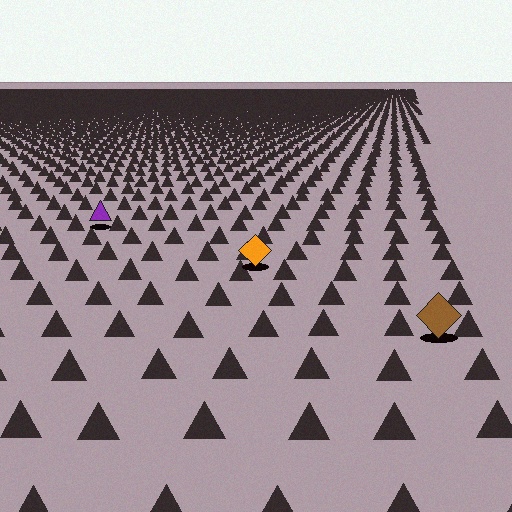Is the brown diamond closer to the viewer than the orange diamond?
Yes. The brown diamond is closer — you can tell from the texture gradient: the ground texture is coarser near it.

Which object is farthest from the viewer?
The purple triangle is farthest from the viewer. It appears smaller and the ground texture around it is denser.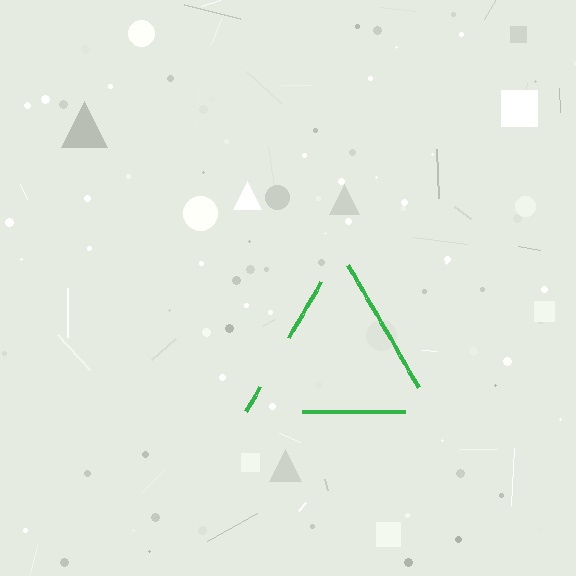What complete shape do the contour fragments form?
The contour fragments form a triangle.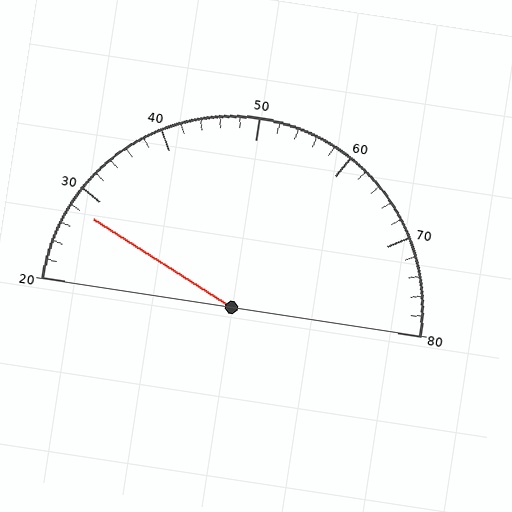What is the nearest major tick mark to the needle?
The nearest major tick mark is 30.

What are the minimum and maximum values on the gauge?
The gauge ranges from 20 to 80.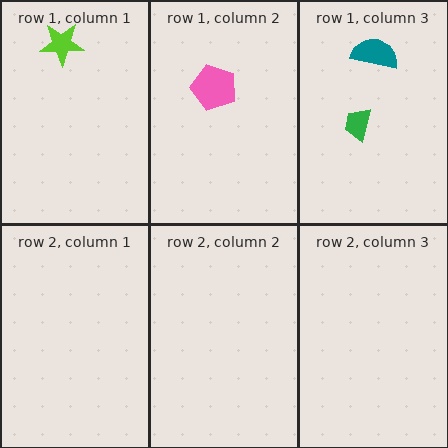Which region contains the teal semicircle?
The row 1, column 3 region.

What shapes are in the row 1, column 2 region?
The pink pentagon.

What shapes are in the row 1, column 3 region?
The green trapezoid, the teal semicircle.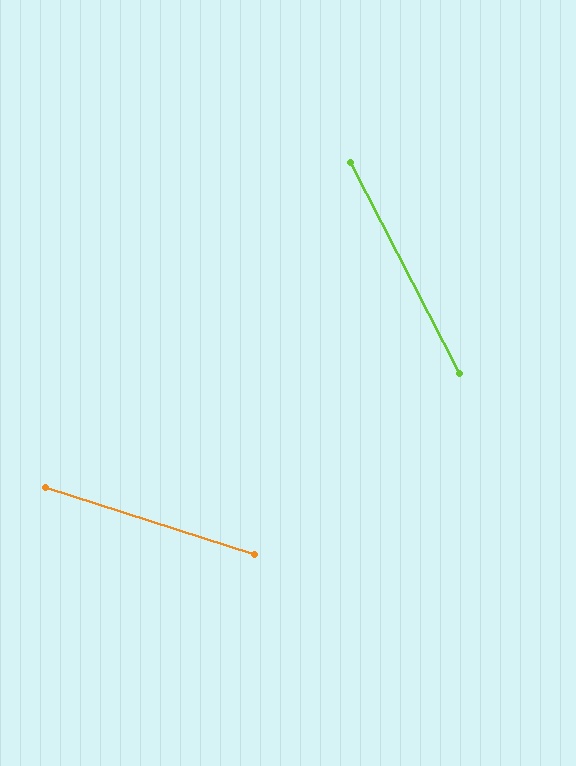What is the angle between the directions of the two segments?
Approximately 45 degrees.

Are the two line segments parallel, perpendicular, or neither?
Neither parallel nor perpendicular — they differ by about 45°.